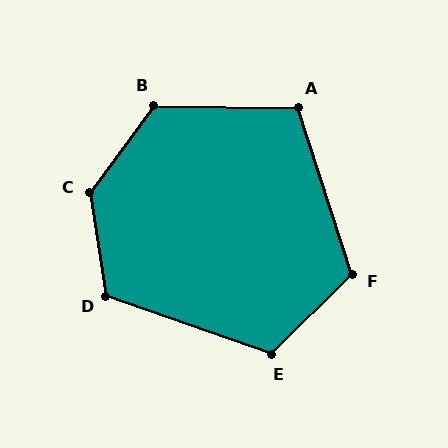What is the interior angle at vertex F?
Approximately 116 degrees (obtuse).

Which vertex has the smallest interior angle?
A, at approximately 109 degrees.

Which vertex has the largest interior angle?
C, at approximately 135 degrees.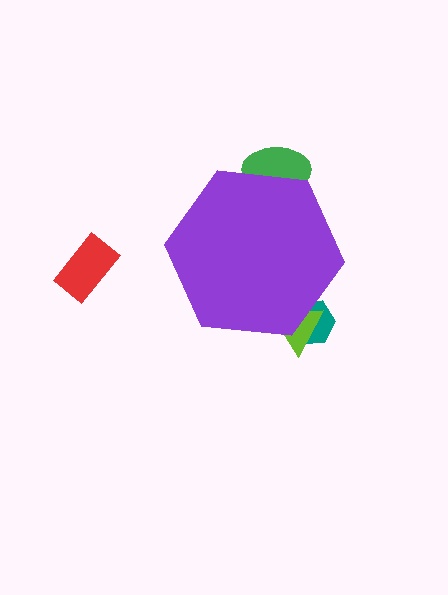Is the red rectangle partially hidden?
No, the red rectangle is fully visible.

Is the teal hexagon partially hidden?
Yes, the teal hexagon is partially hidden behind the purple hexagon.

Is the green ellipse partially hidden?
Yes, the green ellipse is partially hidden behind the purple hexagon.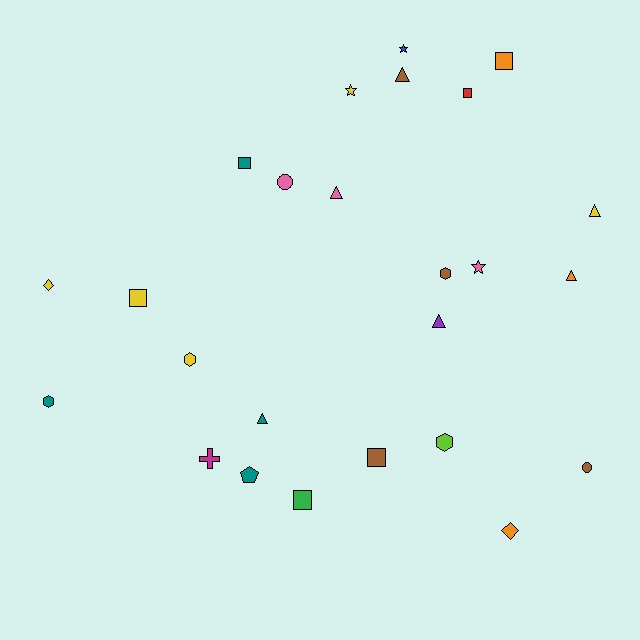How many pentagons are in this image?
There is 1 pentagon.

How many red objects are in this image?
There is 1 red object.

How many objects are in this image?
There are 25 objects.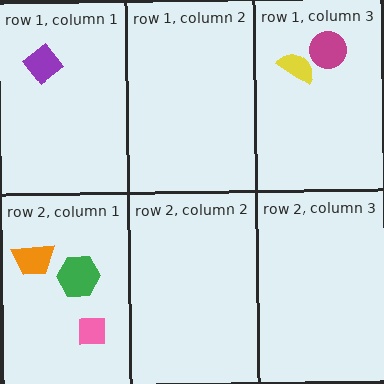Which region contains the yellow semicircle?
The row 1, column 3 region.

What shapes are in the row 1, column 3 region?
The yellow semicircle, the magenta circle.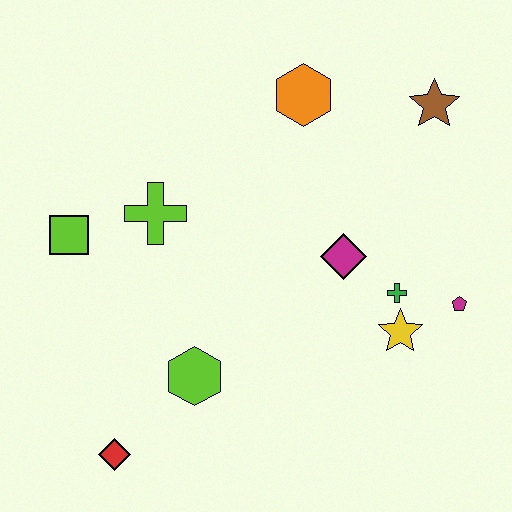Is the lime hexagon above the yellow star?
No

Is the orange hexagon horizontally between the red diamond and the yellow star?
Yes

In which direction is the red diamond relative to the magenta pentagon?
The red diamond is to the left of the magenta pentagon.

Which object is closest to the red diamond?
The lime hexagon is closest to the red diamond.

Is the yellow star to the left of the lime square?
No